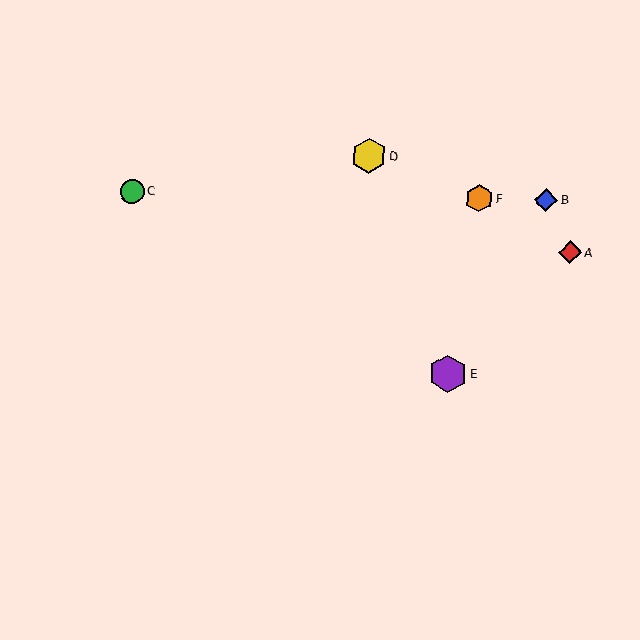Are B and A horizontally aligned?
No, B is at y≈200 and A is at y≈253.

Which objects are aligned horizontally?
Objects B, C, F are aligned horizontally.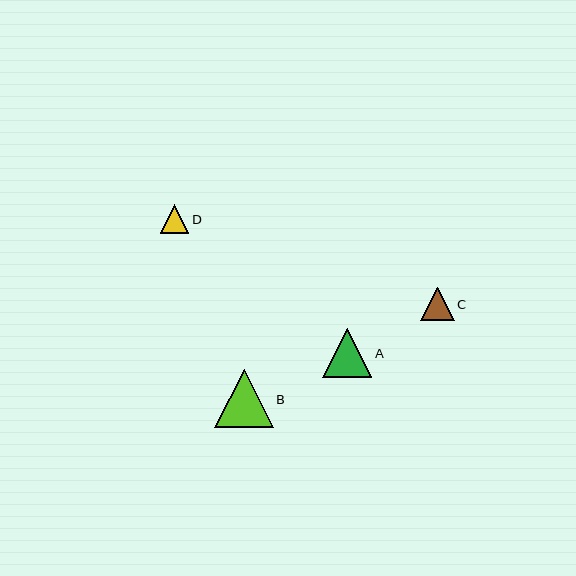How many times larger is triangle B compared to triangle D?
Triangle B is approximately 2.0 times the size of triangle D.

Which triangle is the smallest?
Triangle D is the smallest with a size of approximately 29 pixels.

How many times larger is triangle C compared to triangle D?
Triangle C is approximately 1.2 times the size of triangle D.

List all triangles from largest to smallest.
From largest to smallest: B, A, C, D.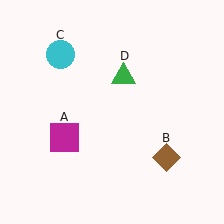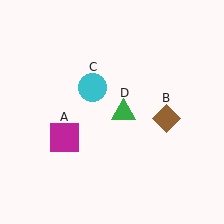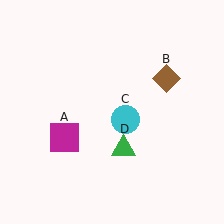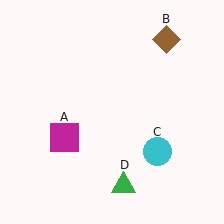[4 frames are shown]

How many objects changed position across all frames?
3 objects changed position: brown diamond (object B), cyan circle (object C), green triangle (object D).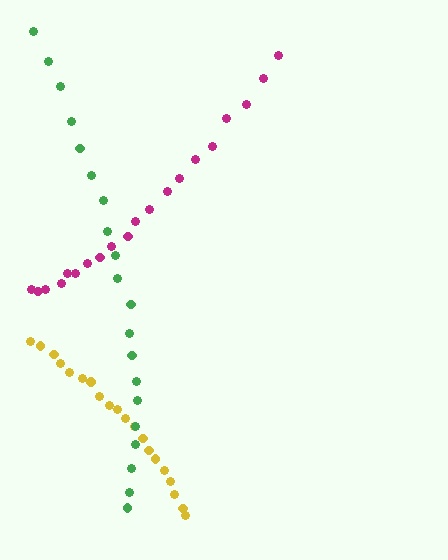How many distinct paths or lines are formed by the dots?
There are 3 distinct paths.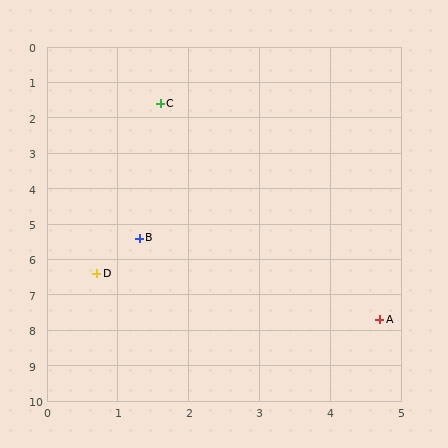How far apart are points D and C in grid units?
Points D and C are about 4.9 grid units apart.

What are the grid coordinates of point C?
Point C is at approximately (1.6, 1.6).